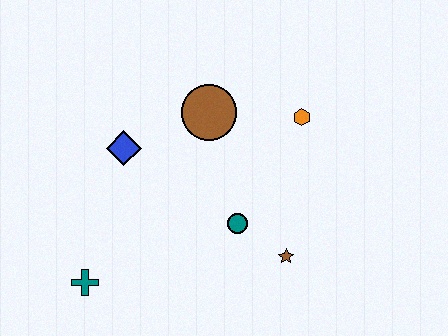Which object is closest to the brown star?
The teal circle is closest to the brown star.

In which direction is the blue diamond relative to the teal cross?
The blue diamond is above the teal cross.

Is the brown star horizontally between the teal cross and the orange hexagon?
Yes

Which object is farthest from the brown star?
The teal cross is farthest from the brown star.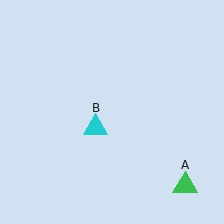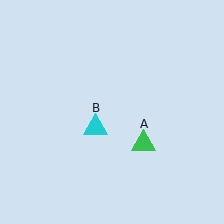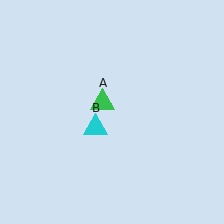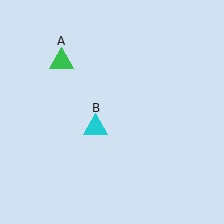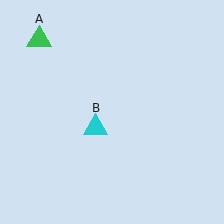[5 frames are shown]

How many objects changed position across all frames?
1 object changed position: green triangle (object A).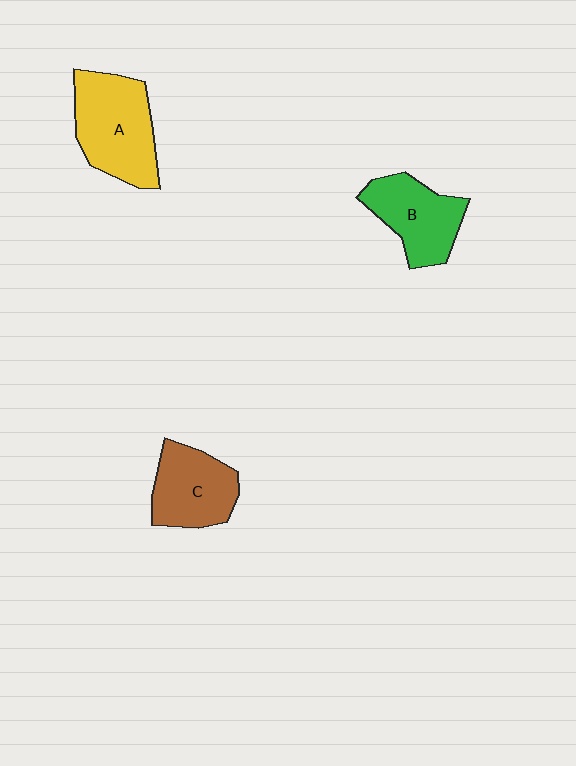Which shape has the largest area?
Shape A (yellow).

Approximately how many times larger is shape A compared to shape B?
Approximately 1.3 times.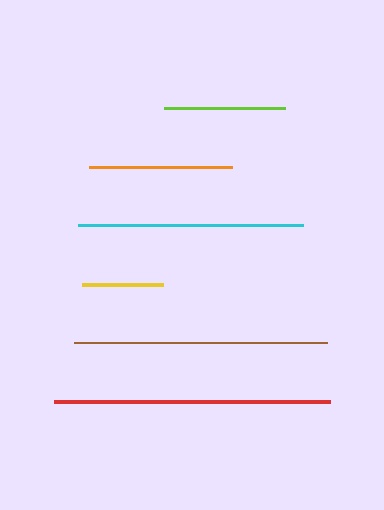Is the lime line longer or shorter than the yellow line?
The lime line is longer than the yellow line.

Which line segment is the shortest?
The yellow line is the shortest at approximately 81 pixels.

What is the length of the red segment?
The red segment is approximately 276 pixels long.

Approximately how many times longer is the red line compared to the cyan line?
The red line is approximately 1.2 times the length of the cyan line.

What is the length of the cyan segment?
The cyan segment is approximately 225 pixels long.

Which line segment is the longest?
The red line is the longest at approximately 276 pixels.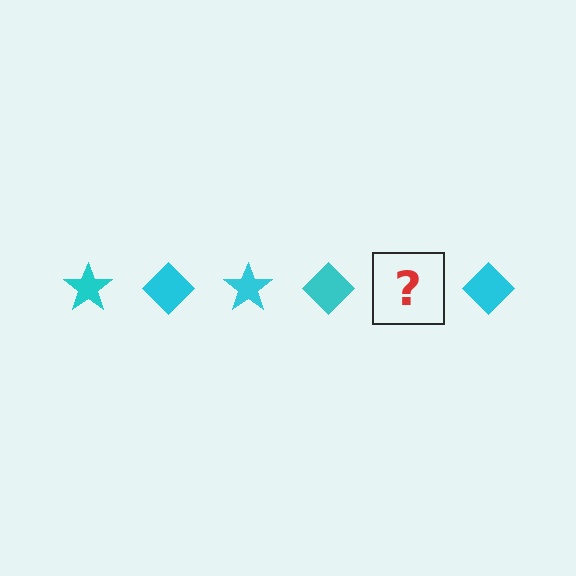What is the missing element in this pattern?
The missing element is a cyan star.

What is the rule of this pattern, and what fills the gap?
The rule is that the pattern cycles through star, diamond shapes in cyan. The gap should be filled with a cyan star.